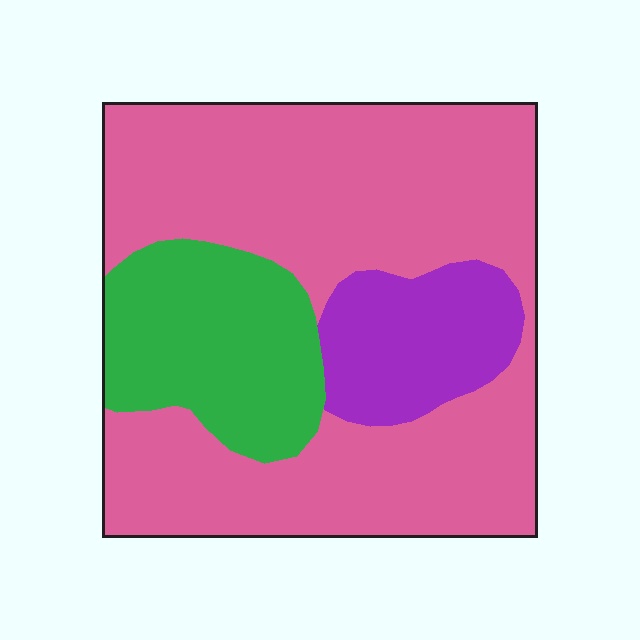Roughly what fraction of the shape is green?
Green takes up about one fifth (1/5) of the shape.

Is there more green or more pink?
Pink.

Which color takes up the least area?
Purple, at roughly 15%.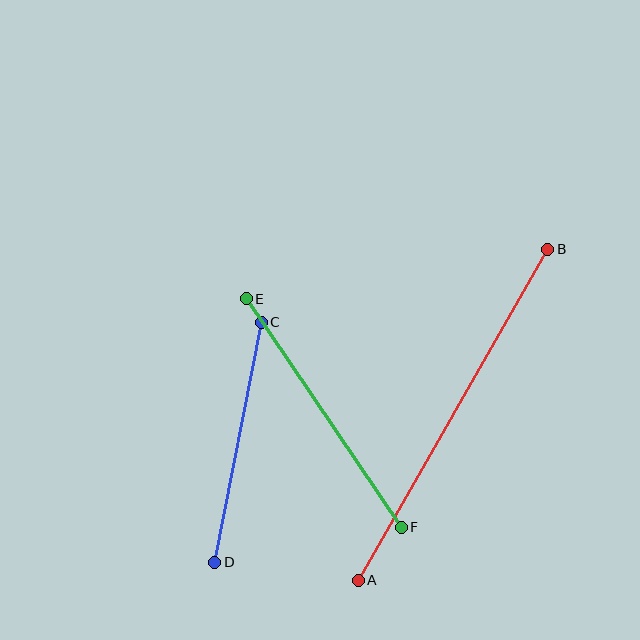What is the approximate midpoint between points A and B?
The midpoint is at approximately (453, 415) pixels.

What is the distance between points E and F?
The distance is approximately 276 pixels.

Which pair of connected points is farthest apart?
Points A and B are farthest apart.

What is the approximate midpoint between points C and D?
The midpoint is at approximately (238, 442) pixels.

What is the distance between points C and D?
The distance is approximately 244 pixels.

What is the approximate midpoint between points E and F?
The midpoint is at approximately (324, 413) pixels.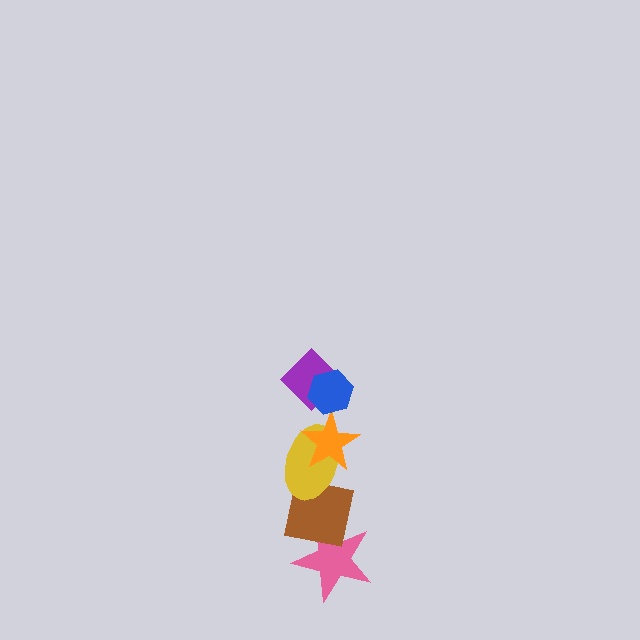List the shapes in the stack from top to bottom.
From top to bottom: the blue hexagon, the purple diamond, the orange star, the yellow ellipse, the brown square, the pink star.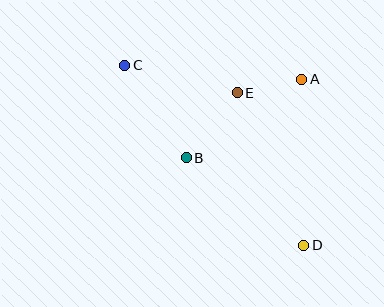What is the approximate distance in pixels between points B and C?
The distance between B and C is approximately 111 pixels.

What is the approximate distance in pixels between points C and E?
The distance between C and E is approximately 116 pixels.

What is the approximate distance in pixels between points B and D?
The distance between B and D is approximately 147 pixels.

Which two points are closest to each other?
Points A and E are closest to each other.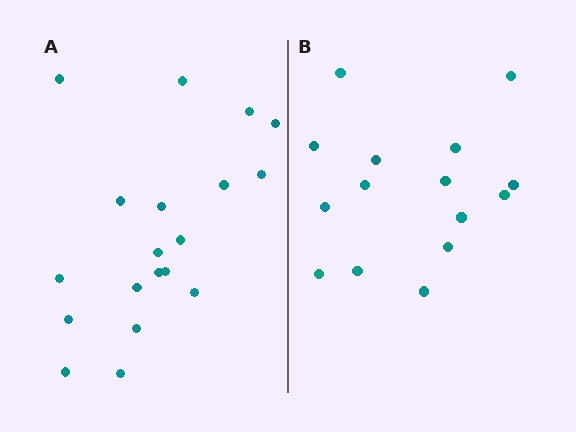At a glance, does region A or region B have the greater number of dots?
Region A (the left region) has more dots.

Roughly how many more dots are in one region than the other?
Region A has about 4 more dots than region B.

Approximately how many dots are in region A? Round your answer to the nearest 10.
About 20 dots. (The exact count is 19, which rounds to 20.)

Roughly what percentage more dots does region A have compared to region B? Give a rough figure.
About 25% more.